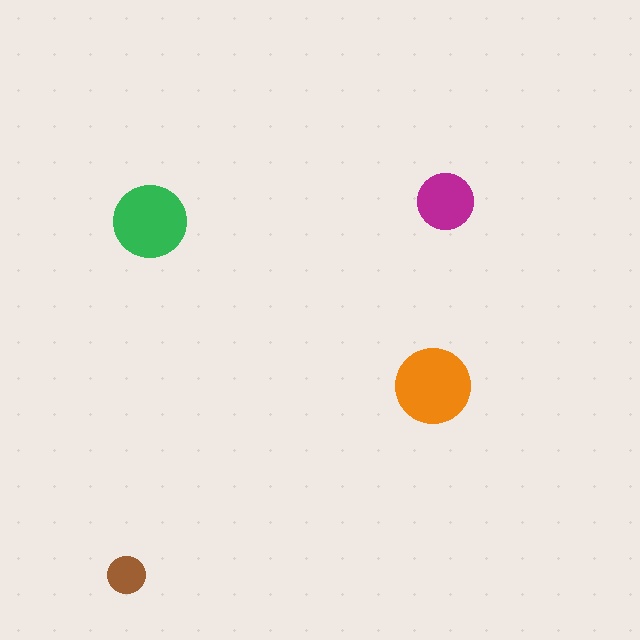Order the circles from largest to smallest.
the orange one, the green one, the magenta one, the brown one.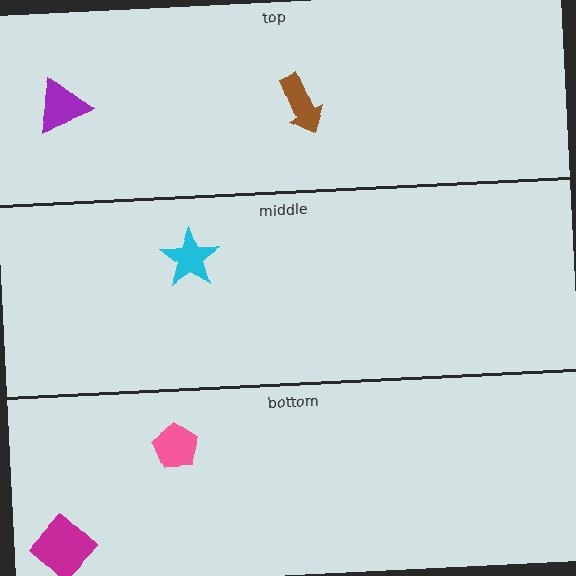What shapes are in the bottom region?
The pink pentagon, the magenta diamond.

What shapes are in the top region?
The purple triangle, the brown arrow.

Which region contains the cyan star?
The middle region.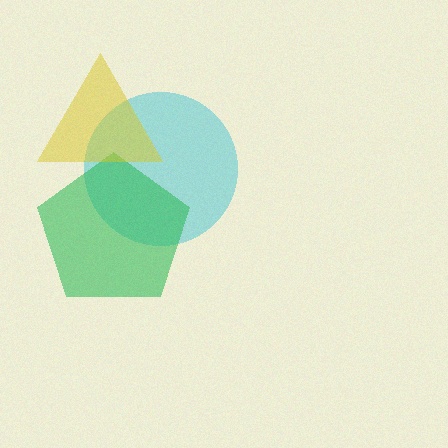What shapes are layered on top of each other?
The layered shapes are: a cyan circle, a green pentagon, a yellow triangle.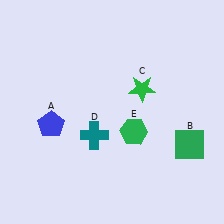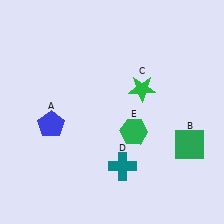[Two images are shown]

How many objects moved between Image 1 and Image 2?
1 object moved between the two images.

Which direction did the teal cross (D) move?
The teal cross (D) moved down.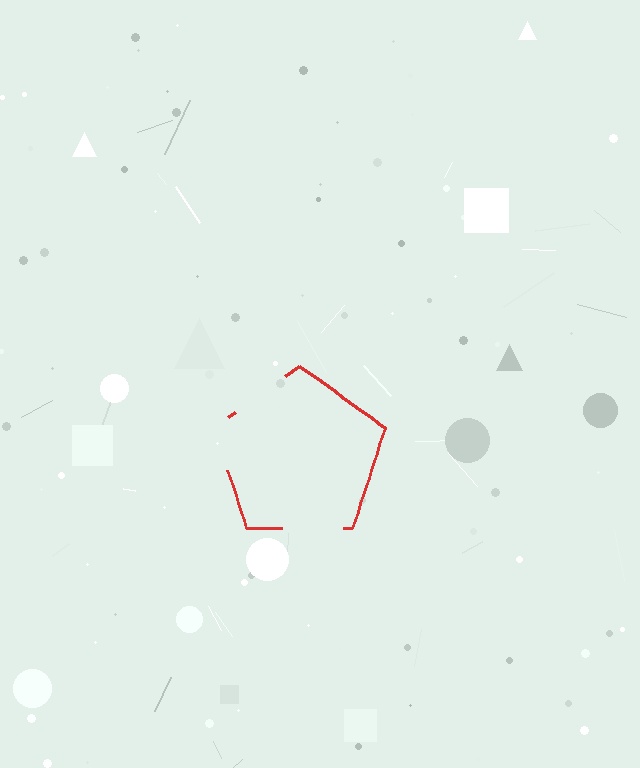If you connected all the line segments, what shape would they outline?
They would outline a pentagon.